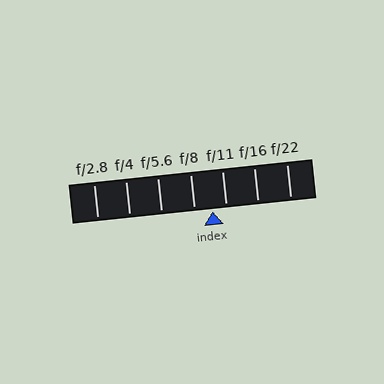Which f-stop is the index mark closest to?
The index mark is closest to f/11.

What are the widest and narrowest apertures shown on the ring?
The widest aperture shown is f/2.8 and the narrowest is f/22.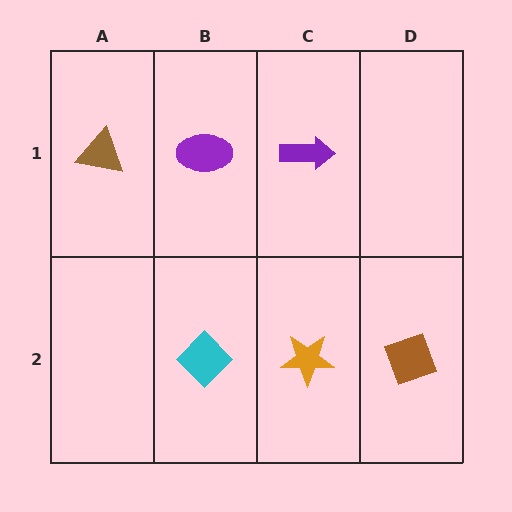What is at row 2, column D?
A brown diamond.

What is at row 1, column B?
A purple ellipse.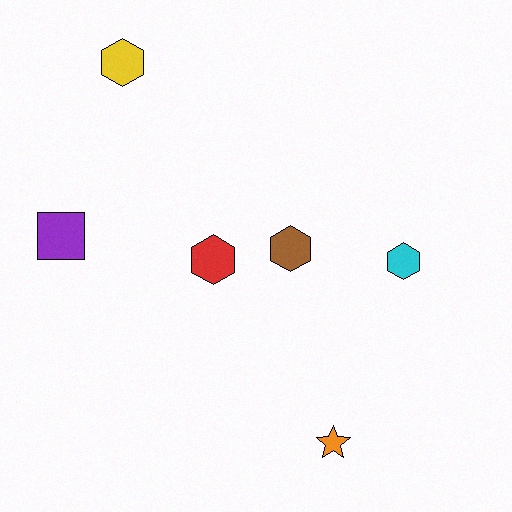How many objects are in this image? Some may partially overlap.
There are 6 objects.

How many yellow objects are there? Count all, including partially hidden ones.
There is 1 yellow object.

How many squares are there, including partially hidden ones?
There is 1 square.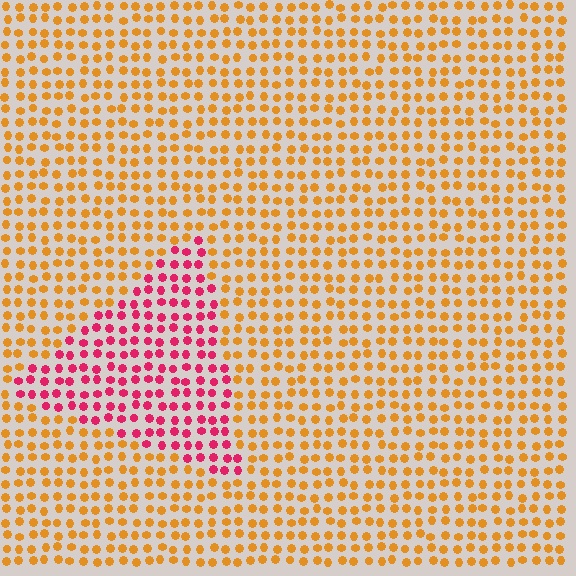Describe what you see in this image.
The image is filled with small orange elements in a uniform arrangement. A triangle-shaped region is visible where the elements are tinted to a slightly different hue, forming a subtle color boundary.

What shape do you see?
I see a triangle.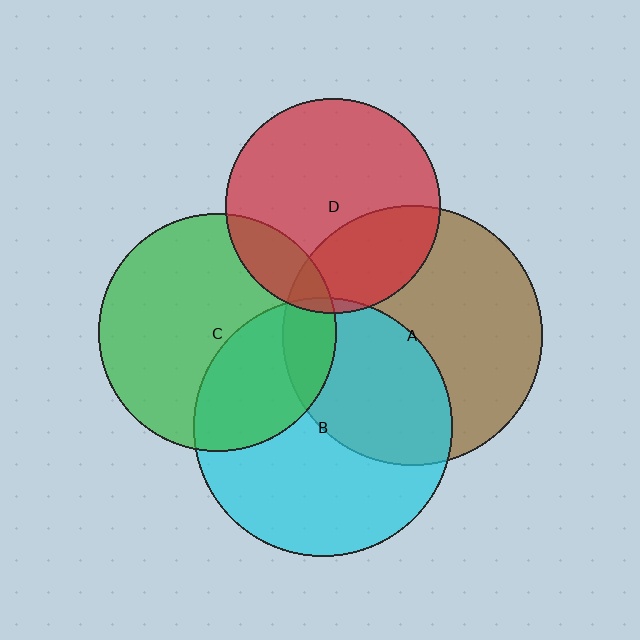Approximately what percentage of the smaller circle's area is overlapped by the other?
Approximately 15%.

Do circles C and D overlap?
Yes.